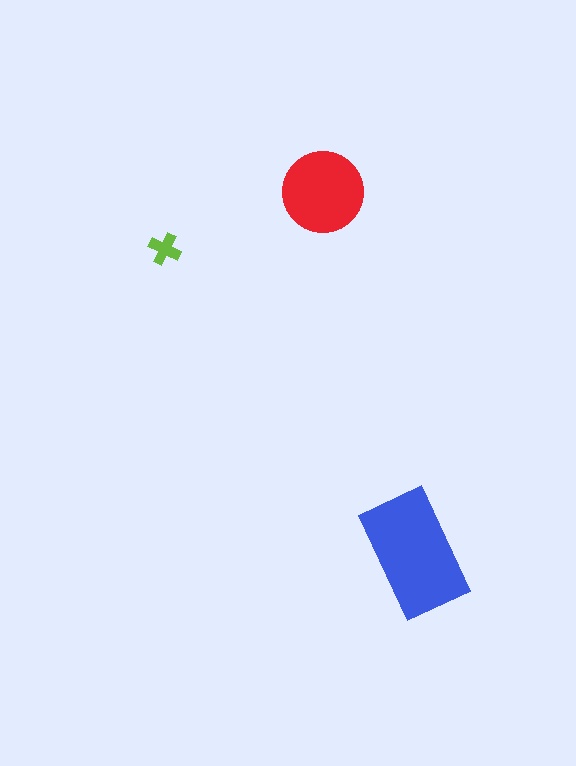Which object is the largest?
The blue rectangle.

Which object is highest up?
The red circle is topmost.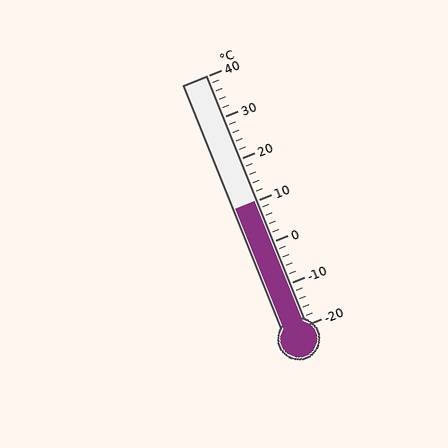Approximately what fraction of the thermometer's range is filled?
The thermometer is filled to approximately 50% of its range.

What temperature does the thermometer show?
The thermometer shows approximately 10°C.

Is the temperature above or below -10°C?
The temperature is above -10°C.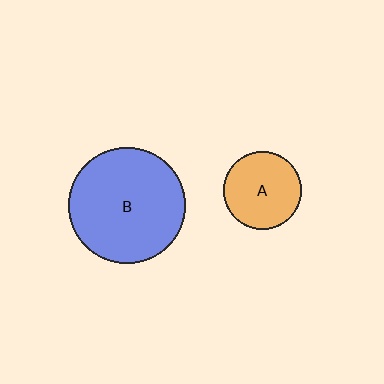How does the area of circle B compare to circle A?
Approximately 2.3 times.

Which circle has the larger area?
Circle B (blue).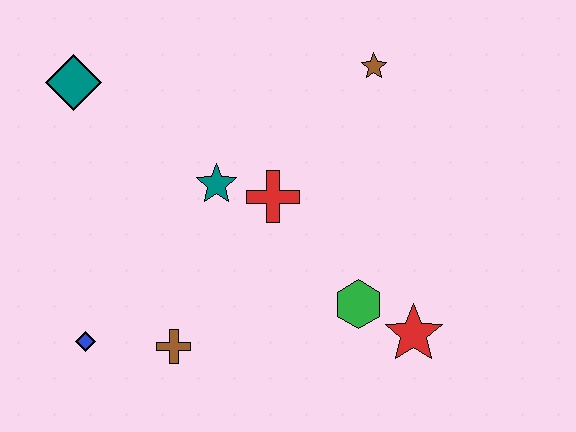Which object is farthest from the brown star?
The blue diamond is farthest from the brown star.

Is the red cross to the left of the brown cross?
No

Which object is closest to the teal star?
The red cross is closest to the teal star.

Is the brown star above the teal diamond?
Yes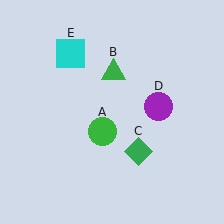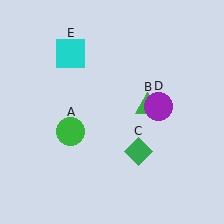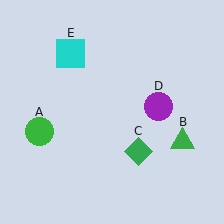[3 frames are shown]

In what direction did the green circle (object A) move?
The green circle (object A) moved left.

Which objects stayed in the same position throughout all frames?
Green diamond (object C) and purple circle (object D) and cyan square (object E) remained stationary.